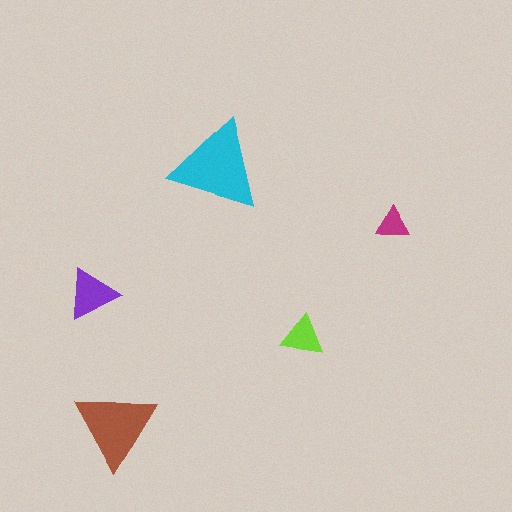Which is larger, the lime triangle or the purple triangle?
The purple one.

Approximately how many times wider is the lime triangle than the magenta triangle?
About 1.5 times wider.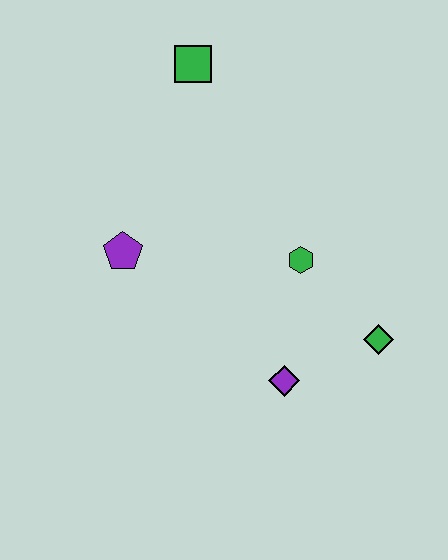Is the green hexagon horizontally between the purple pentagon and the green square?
No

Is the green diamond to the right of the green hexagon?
Yes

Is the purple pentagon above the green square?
No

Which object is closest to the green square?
The purple pentagon is closest to the green square.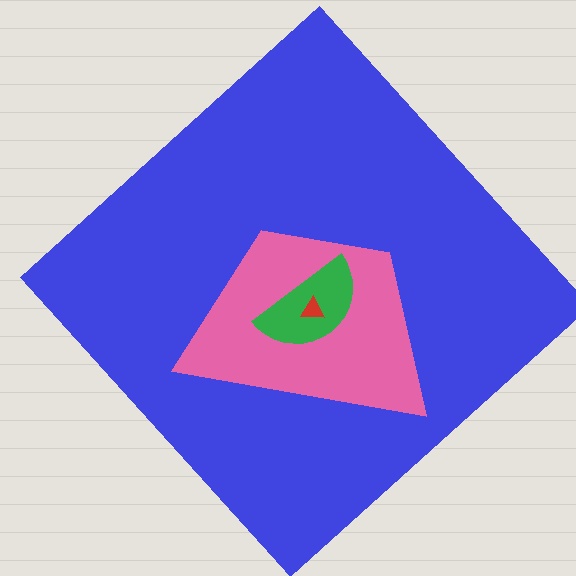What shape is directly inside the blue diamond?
The pink trapezoid.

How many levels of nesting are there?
4.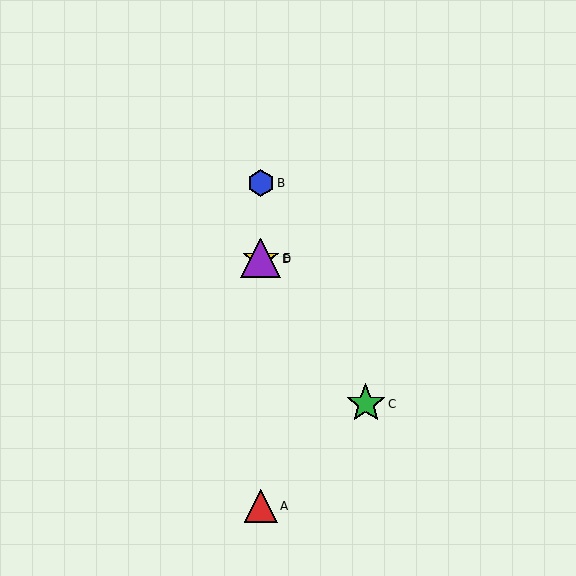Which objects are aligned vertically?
Objects A, B, D, E are aligned vertically.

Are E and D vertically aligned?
Yes, both are at x≈261.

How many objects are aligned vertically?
4 objects (A, B, D, E) are aligned vertically.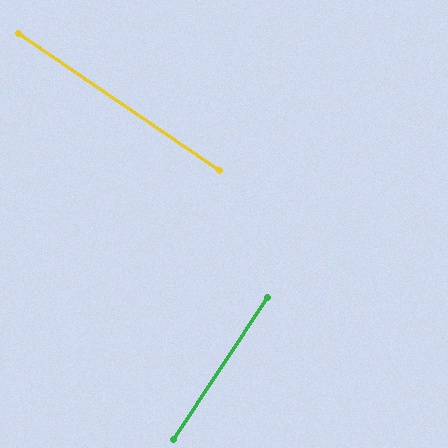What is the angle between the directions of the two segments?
Approximately 89 degrees.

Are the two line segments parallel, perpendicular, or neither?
Perpendicular — they meet at approximately 89°.